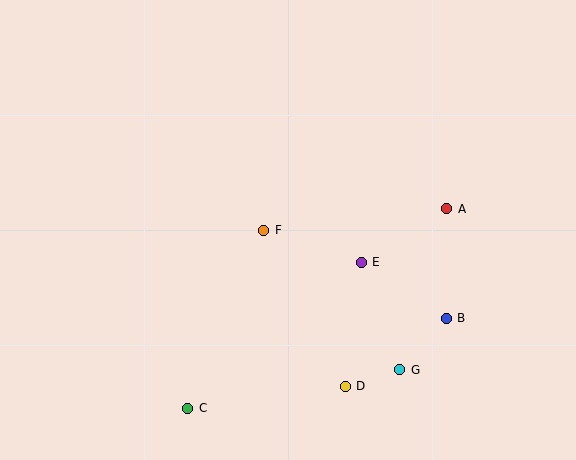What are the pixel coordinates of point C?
Point C is at (188, 408).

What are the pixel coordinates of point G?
Point G is at (400, 370).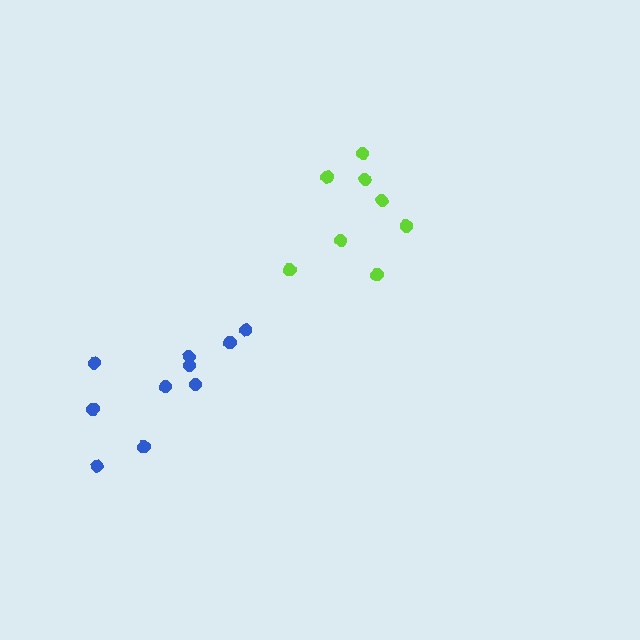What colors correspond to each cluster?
The clusters are colored: blue, lime.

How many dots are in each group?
Group 1: 10 dots, Group 2: 8 dots (18 total).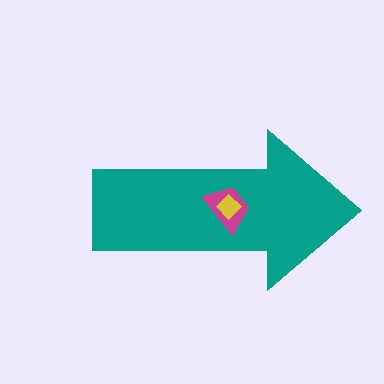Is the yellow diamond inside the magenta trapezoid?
Yes.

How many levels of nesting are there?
3.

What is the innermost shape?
The yellow diamond.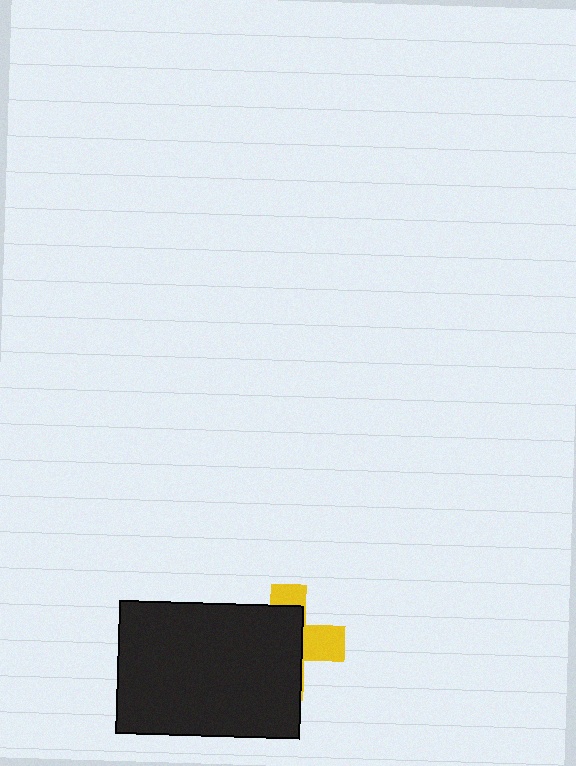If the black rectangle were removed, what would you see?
You would see the complete yellow cross.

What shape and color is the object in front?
The object in front is a black rectangle.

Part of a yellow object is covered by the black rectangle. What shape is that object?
It is a cross.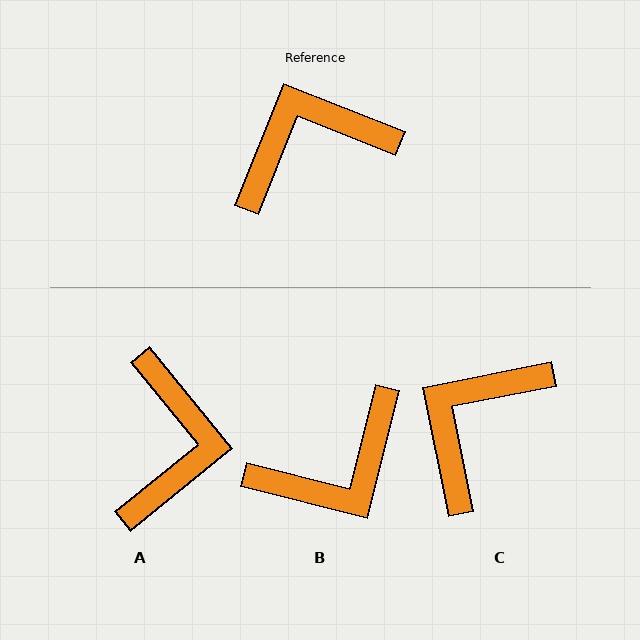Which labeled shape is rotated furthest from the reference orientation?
B, about 172 degrees away.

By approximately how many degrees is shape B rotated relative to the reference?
Approximately 172 degrees clockwise.